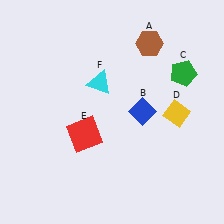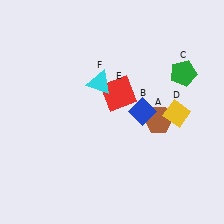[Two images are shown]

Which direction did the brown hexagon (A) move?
The brown hexagon (A) moved down.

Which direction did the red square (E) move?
The red square (E) moved up.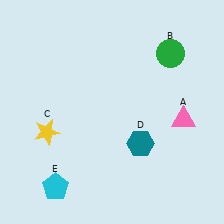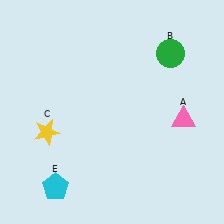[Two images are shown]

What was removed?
The teal hexagon (D) was removed in Image 2.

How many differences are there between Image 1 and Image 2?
There is 1 difference between the two images.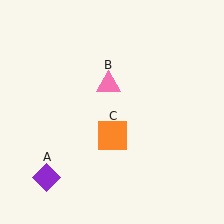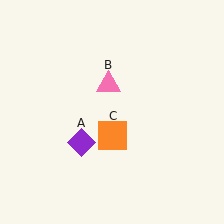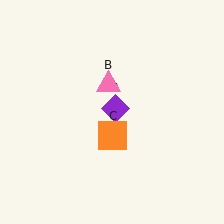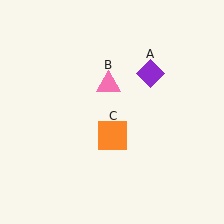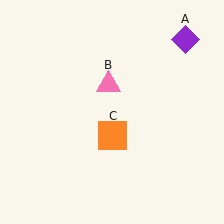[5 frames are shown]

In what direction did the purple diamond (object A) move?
The purple diamond (object A) moved up and to the right.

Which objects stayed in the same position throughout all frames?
Pink triangle (object B) and orange square (object C) remained stationary.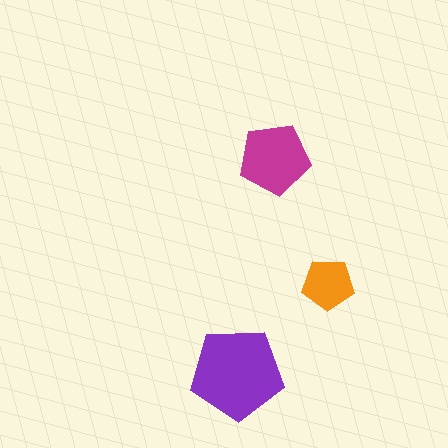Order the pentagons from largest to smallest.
the purple one, the magenta one, the orange one.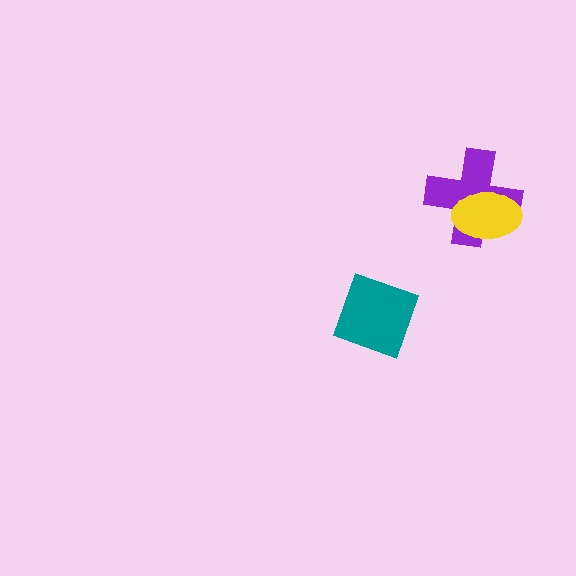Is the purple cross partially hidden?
Yes, it is partially covered by another shape.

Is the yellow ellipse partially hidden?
No, no other shape covers it.